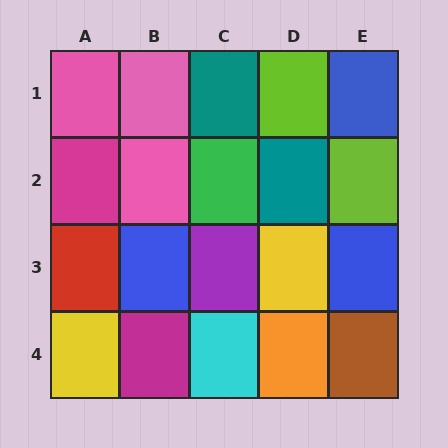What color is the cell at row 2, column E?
Lime.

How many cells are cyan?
1 cell is cyan.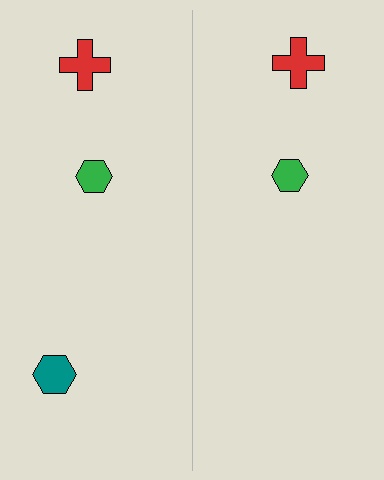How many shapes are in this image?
There are 5 shapes in this image.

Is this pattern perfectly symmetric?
No, the pattern is not perfectly symmetric. A teal hexagon is missing from the right side.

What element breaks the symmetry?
A teal hexagon is missing from the right side.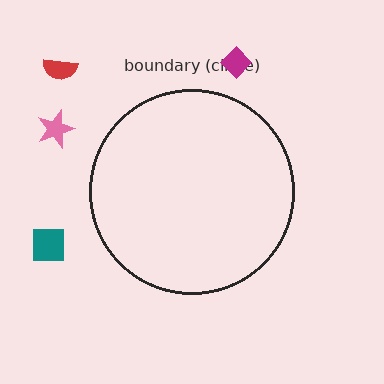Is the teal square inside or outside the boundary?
Outside.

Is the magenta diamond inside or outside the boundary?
Outside.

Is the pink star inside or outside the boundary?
Outside.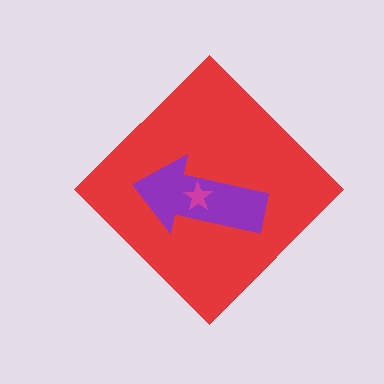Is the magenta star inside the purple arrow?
Yes.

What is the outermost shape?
The red diamond.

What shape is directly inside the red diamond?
The purple arrow.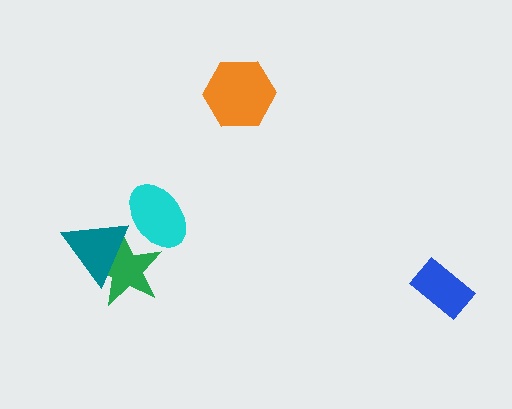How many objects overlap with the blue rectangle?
0 objects overlap with the blue rectangle.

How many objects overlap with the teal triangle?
1 object overlaps with the teal triangle.